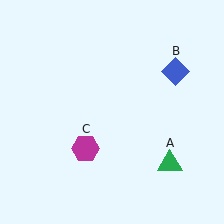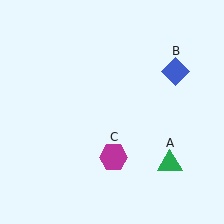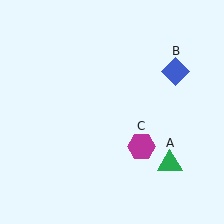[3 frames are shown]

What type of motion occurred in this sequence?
The magenta hexagon (object C) rotated counterclockwise around the center of the scene.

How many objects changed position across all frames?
1 object changed position: magenta hexagon (object C).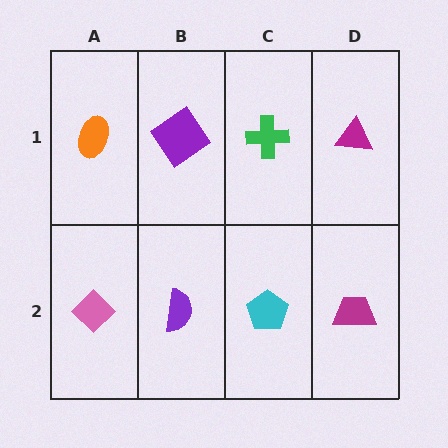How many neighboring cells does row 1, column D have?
2.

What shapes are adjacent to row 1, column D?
A magenta trapezoid (row 2, column D), a green cross (row 1, column C).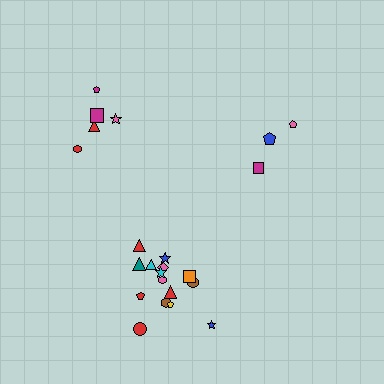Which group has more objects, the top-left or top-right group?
The top-left group.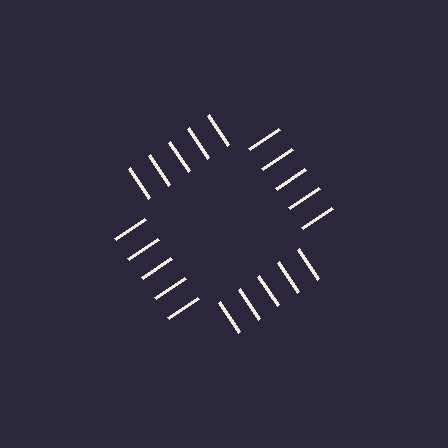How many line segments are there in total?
20 — 5 along each of the 4 edges.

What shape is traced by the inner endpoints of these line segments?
An illusory square — the line segments terminate on its edges but no continuous stroke is drawn.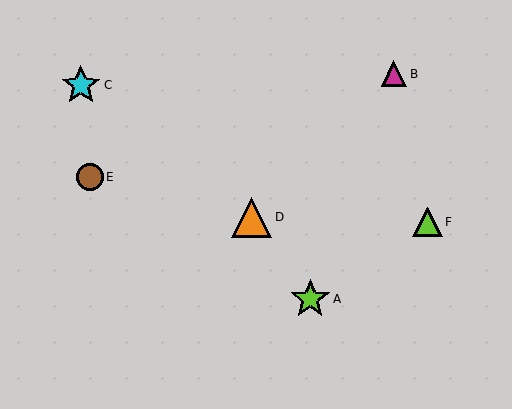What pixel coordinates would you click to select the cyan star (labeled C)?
Click at (81, 85) to select the cyan star C.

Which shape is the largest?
The orange triangle (labeled D) is the largest.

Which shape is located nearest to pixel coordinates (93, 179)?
The brown circle (labeled E) at (90, 177) is nearest to that location.